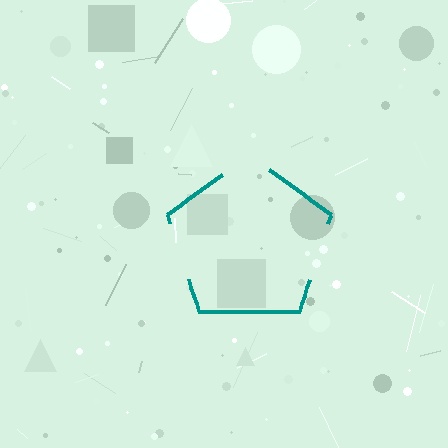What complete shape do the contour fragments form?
The contour fragments form a pentagon.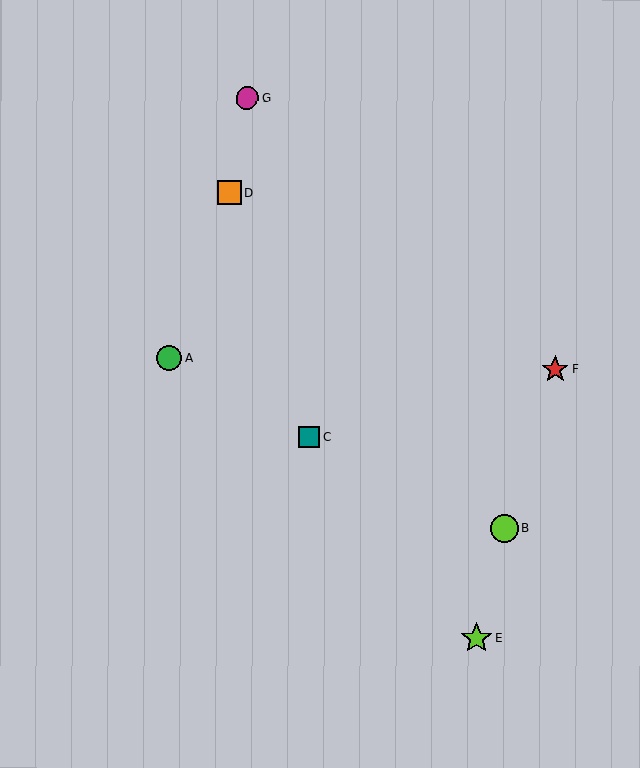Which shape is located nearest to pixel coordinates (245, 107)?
The magenta circle (labeled G) at (247, 98) is nearest to that location.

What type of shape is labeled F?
Shape F is a red star.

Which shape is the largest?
The lime star (labeled E) is the largest.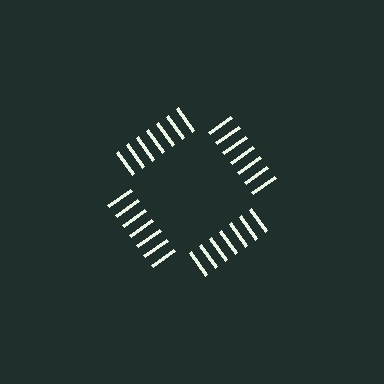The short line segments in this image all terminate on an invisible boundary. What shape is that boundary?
An illusory square — the line segments terminate on its edges but no continuous stroke is drawn.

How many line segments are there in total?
28 — 7 along each of the 4 edges.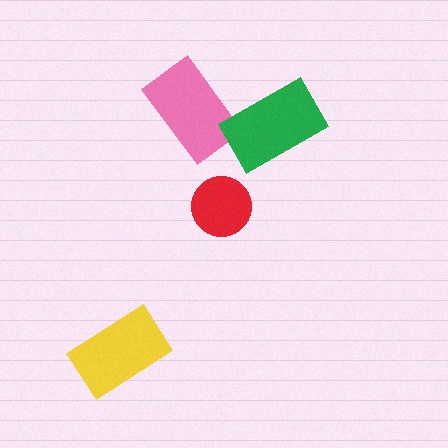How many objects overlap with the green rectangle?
1 object overlaps with the green rectangle.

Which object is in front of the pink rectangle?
The green rectangle is in front of the pink rectangle.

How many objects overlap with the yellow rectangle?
0 objects overlap with the yellow rectangle.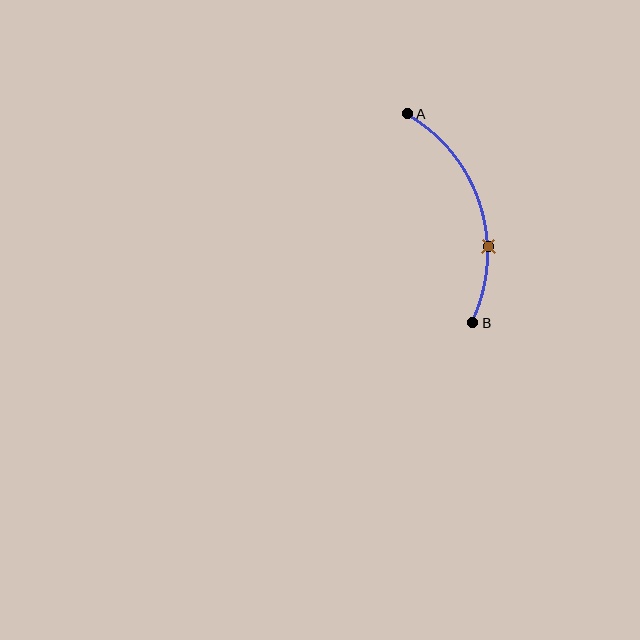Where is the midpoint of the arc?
The arc midpoint is the point on the curve farthest from the straight line joining A and B. It sits to the right of that line.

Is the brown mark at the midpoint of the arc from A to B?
No. The brown mark lies on the arc but is closer to endpoint B. The arc midpoint would be at the point on the curve equidistant along the arc from both A and B.